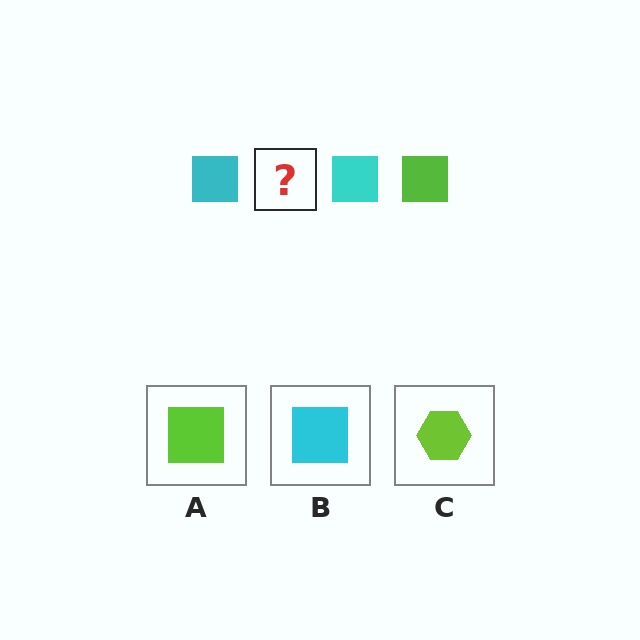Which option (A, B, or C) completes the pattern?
A.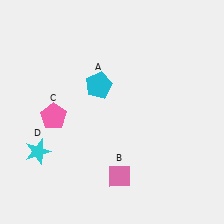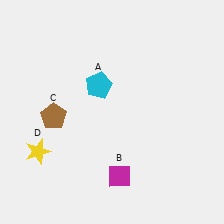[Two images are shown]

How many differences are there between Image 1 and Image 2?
There are 3 differences between the two images.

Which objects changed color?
B changed from pink to magenta. C changed from pink to brown. D changed from cyan to yellow.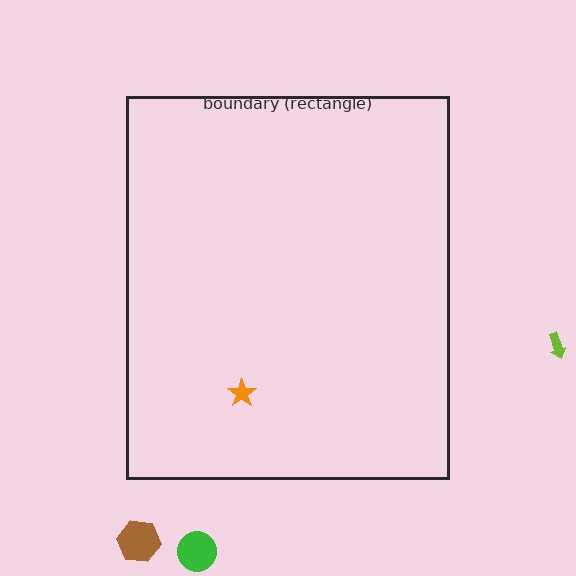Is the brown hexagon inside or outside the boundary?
Outside.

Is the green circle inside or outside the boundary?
Outside.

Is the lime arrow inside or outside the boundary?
Outside.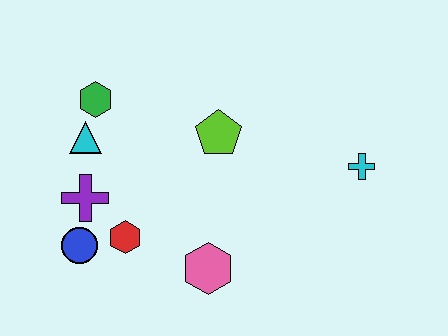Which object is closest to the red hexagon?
The blue circle is closest to the red hexagon.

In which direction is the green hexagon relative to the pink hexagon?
The green hexagon is above the pink hexagon.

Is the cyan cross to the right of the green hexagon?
Yes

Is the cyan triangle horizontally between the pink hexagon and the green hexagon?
No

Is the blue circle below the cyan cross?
Yes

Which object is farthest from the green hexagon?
The cyan cross is farthest from the green hexagon.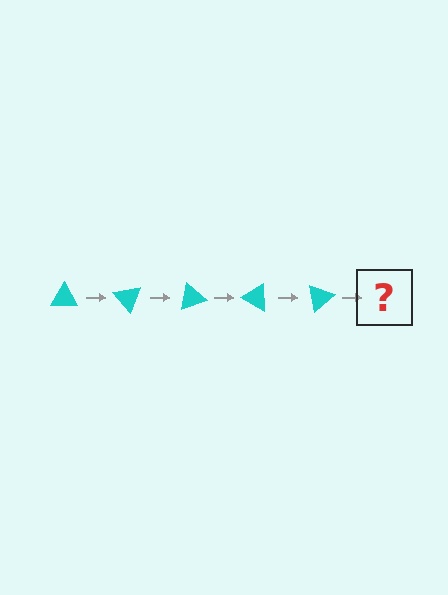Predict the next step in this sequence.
The next step is a cyan triangle rotated 250 degrees.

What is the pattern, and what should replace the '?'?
The pattern is that the triangle rotates 50 degrees each step. The '?' should be a cyan triangle rotated 250 degrees.